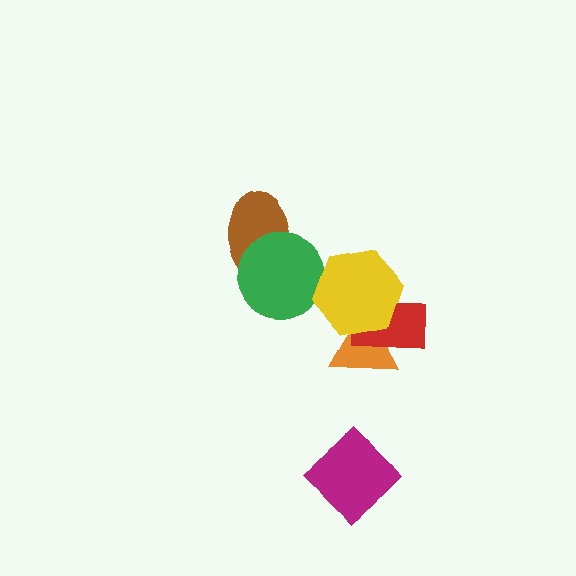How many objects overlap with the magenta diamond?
0 objects overlap with the magenta diamond.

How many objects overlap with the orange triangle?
2 objects overlap with the orange triangle.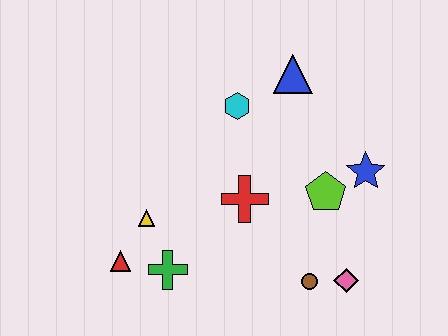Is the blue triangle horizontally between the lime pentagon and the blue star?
No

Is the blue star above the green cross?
Yes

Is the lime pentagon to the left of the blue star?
Yes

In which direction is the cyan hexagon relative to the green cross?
The cyan hexagon is above the green cross.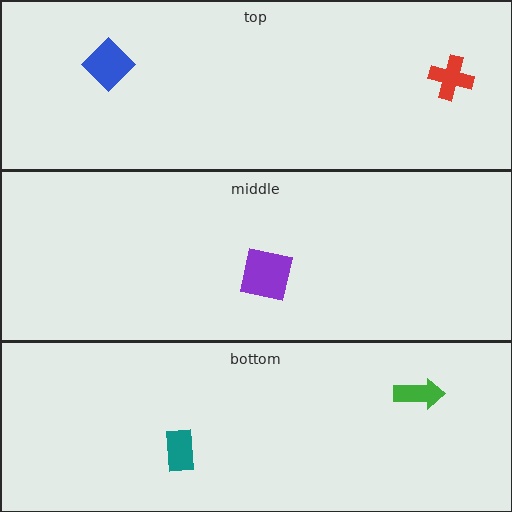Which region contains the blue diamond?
The top region.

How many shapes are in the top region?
2.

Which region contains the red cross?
The top region.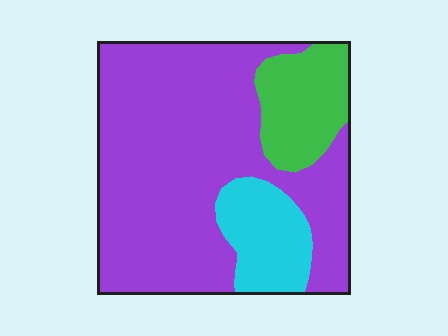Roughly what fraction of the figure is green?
Green covers 15% of the figure.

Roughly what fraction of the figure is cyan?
Cyan covers about 15% of the figure.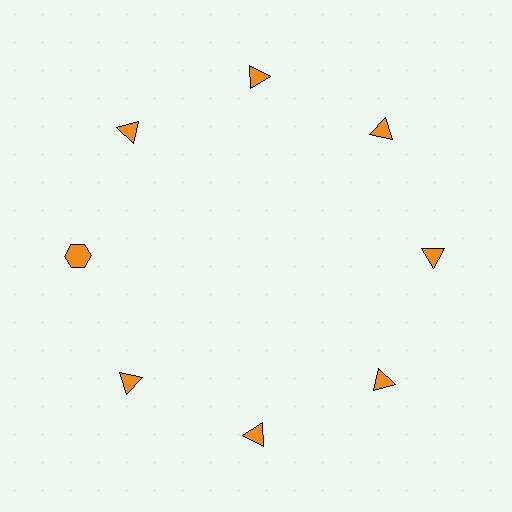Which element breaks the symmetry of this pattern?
The orange hexagon at roughly the 9 o'clock position breaks the symmetry. All other shapes are orange triangles.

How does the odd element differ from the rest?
It has a different shape: hexagon instead of triangle.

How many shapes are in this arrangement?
There are 8 shapes arranged in a ring pattern.